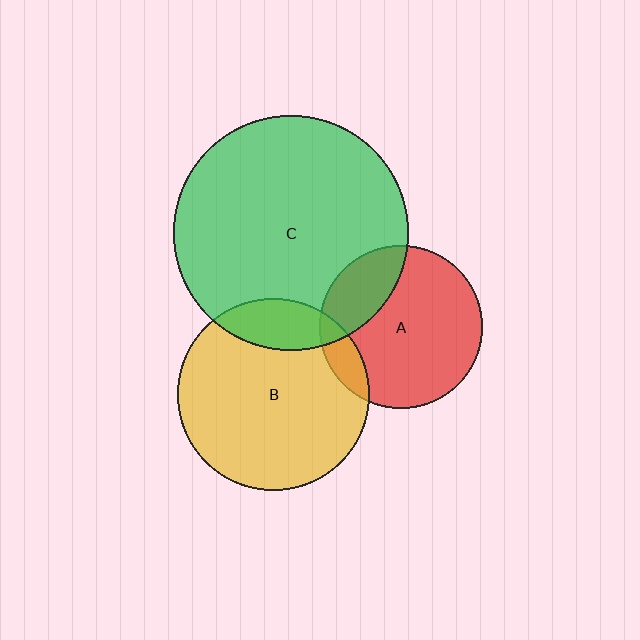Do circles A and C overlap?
Yes.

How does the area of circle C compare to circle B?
Approximately 1.5 times.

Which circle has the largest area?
Circle C (green).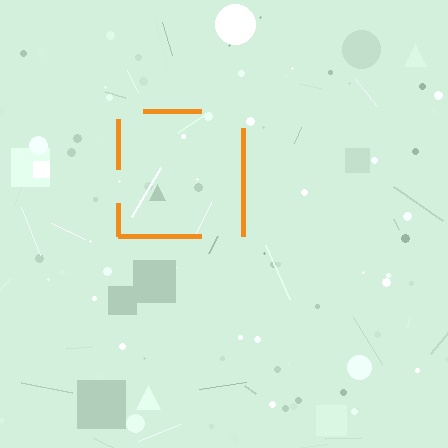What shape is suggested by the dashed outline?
The dashed outline suggests a square.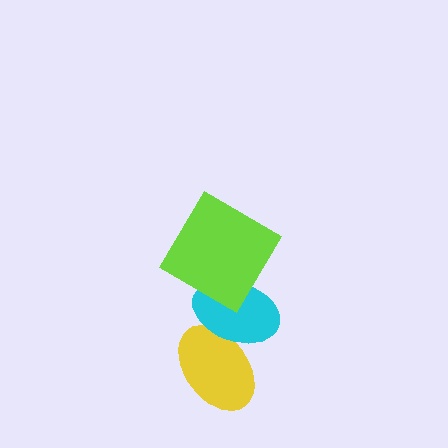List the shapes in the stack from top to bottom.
From top to bottom: the lime diamond, the cyan ellipse, the yellow ellipse.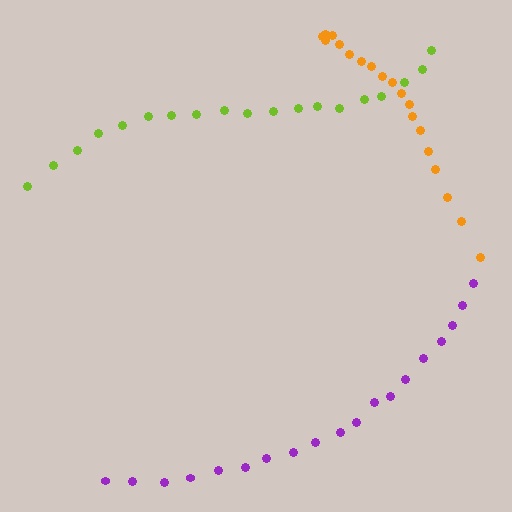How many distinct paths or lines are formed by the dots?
There are 3 distinct paths.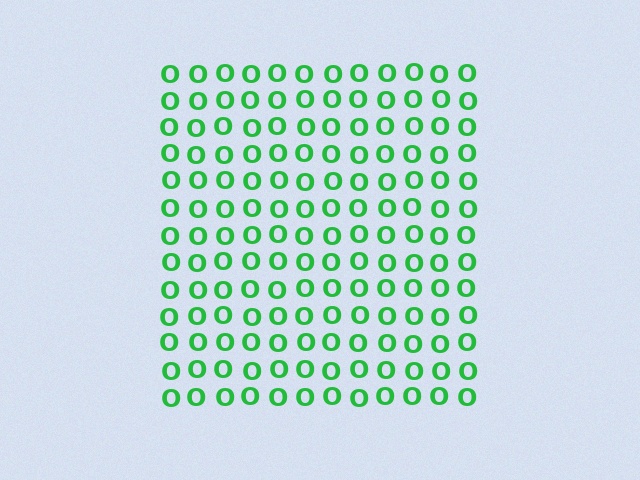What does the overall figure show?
The overall figure shows a square.